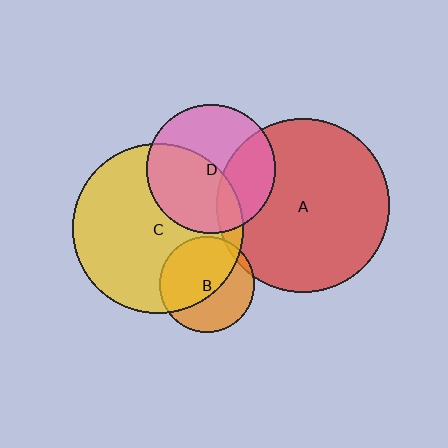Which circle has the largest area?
Circle A (red).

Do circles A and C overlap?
Yes.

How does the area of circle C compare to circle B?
Approximately 3.2 times.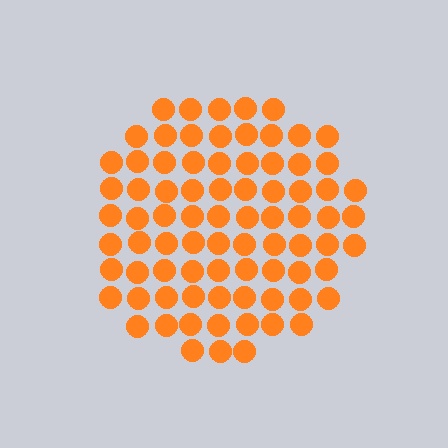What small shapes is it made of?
It is made of small circles.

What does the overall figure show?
The overall figure shows a circle.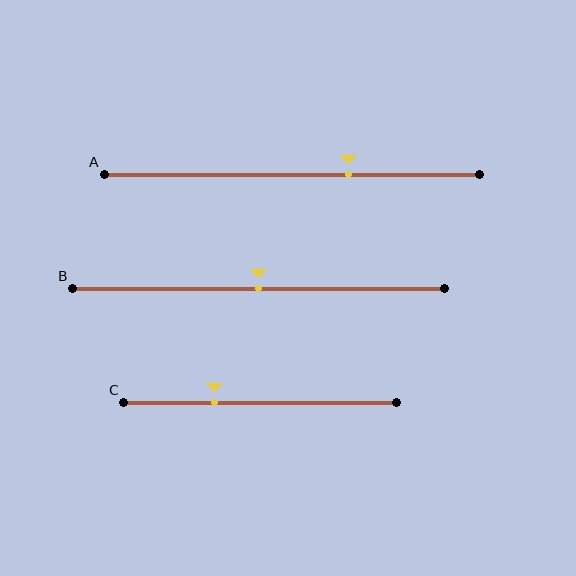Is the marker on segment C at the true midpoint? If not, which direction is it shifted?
No, the marker on segment C is shifted to the left by about 17% of the segment length.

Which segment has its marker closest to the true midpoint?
Segment B has its marker closest to the true midpoint.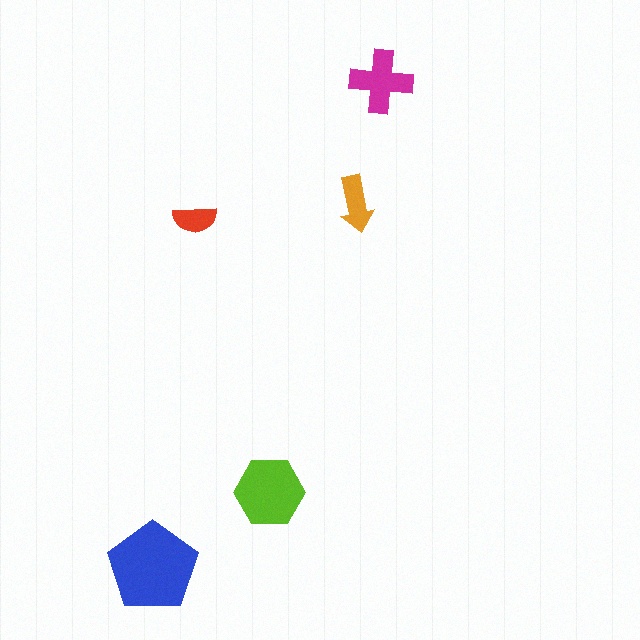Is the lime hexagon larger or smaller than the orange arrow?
Larger.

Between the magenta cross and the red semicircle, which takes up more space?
The magenta cross.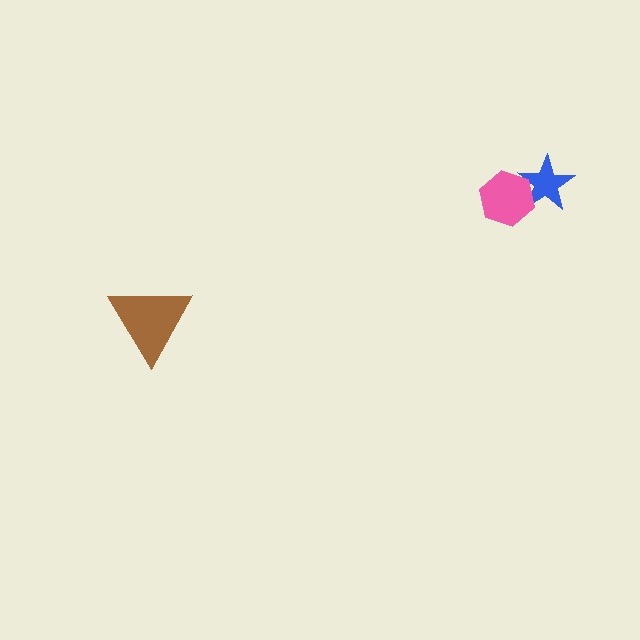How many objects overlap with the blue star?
1 object overlaps with the blue star.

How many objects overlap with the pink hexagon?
1 object overlaps with the pink hexagon.